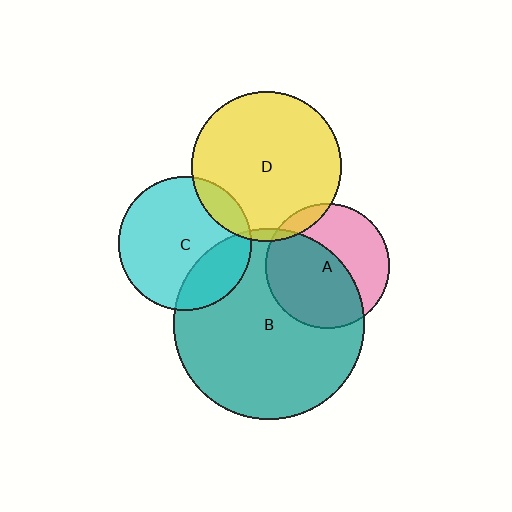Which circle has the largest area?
Circle B (teal).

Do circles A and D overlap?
Yes.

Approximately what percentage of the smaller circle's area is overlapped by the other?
Approximately 10%.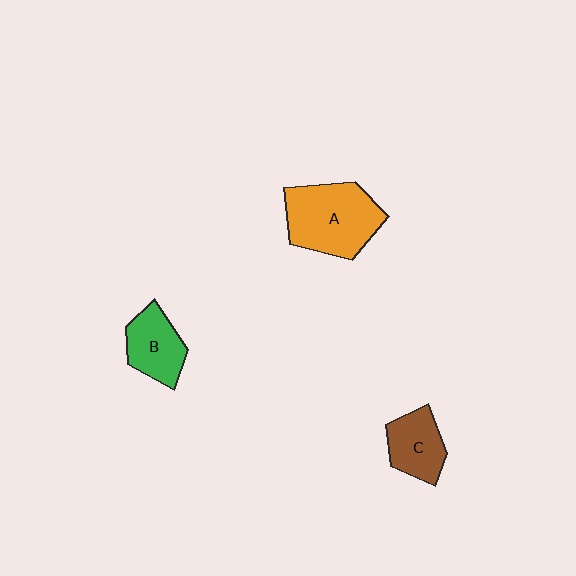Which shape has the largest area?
Shape A (orange).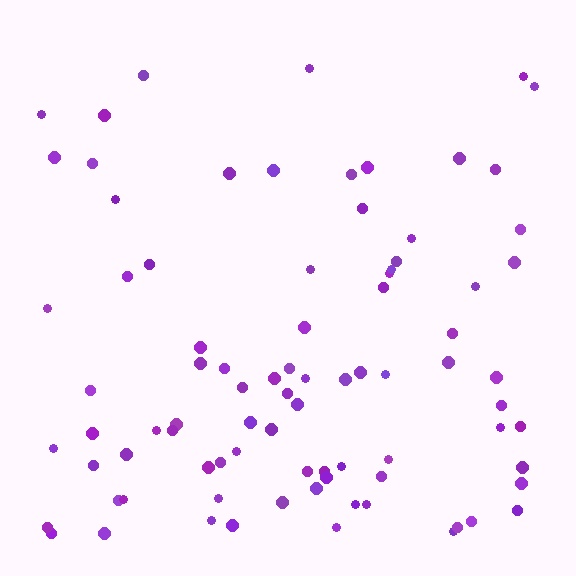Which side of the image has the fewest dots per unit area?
The top.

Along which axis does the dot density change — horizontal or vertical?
Vertical.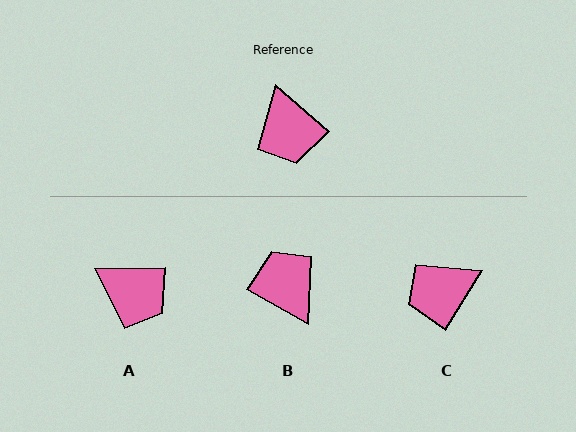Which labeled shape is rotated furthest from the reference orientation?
B, about 168 degrees away.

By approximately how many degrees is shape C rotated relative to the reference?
Approximately 80 degrees clockwise.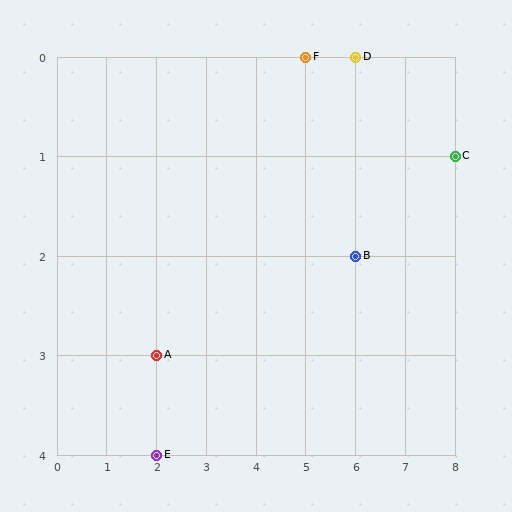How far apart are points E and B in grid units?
Points E and B are 4 columns and 2 rows apart (about 4.5 grid units diagonally).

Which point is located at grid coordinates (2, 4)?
Point E is at (2, 4).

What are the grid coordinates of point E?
Point E is at grid coordinates (2, 4).